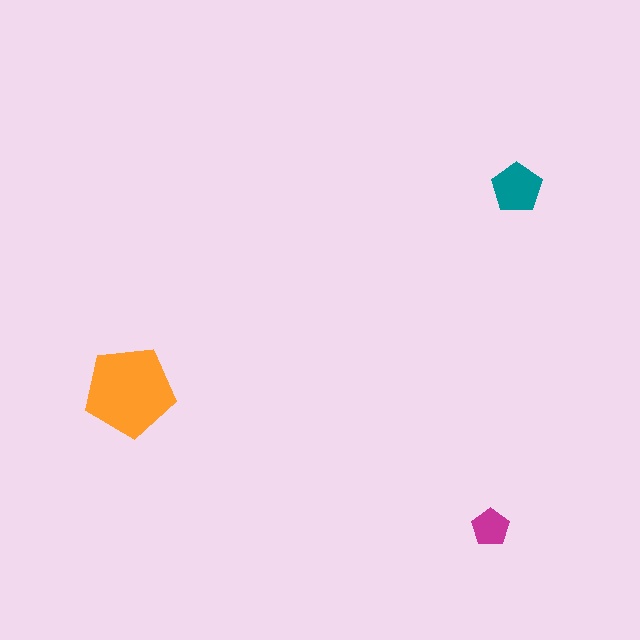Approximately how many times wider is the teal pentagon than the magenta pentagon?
About 1.5 times wider.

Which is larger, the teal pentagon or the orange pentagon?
The orange one.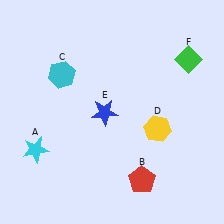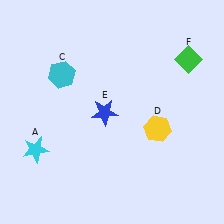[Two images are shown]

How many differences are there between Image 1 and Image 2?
There is 1 difference between the two images.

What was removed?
The red pentagon (B) was removed in Image 2.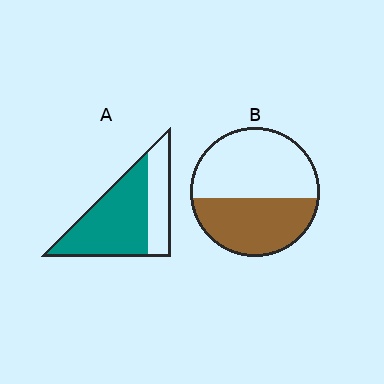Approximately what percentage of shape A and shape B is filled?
A is approximately 70% and B is approximately 45%.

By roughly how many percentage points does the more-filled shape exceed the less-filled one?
By roughly 25 percentage points (A over B).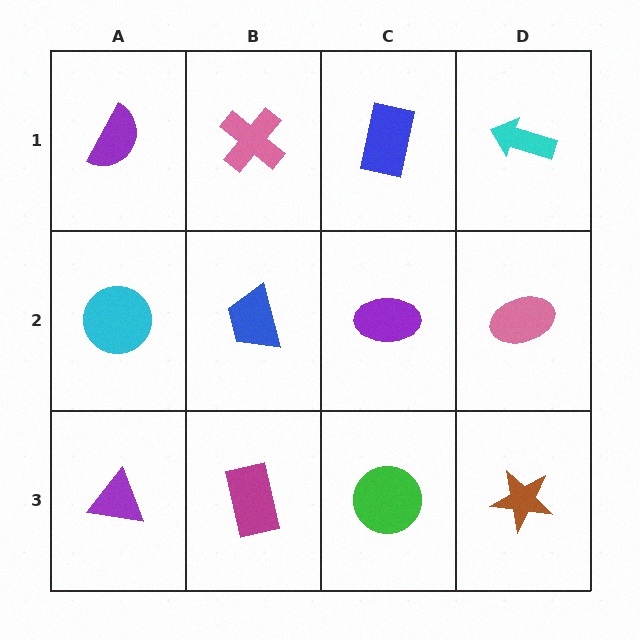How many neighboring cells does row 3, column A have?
2.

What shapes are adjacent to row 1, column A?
A cyan circle (row 2, column A), a pink cross (row 1, column B).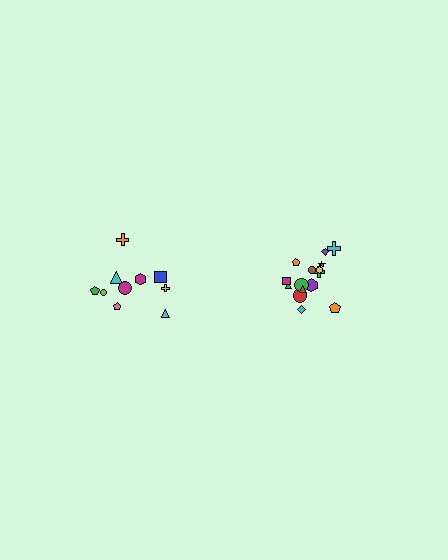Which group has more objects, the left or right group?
The right group.